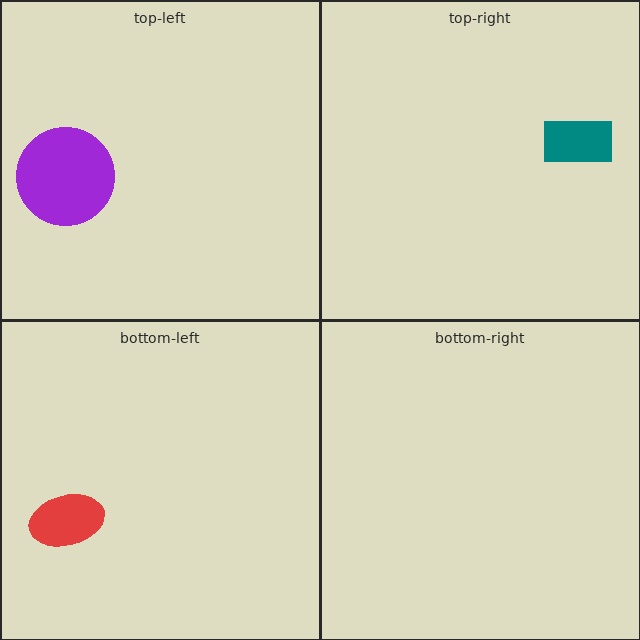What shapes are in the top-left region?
The purple circle.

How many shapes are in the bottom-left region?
1.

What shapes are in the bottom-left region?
The red ellipse.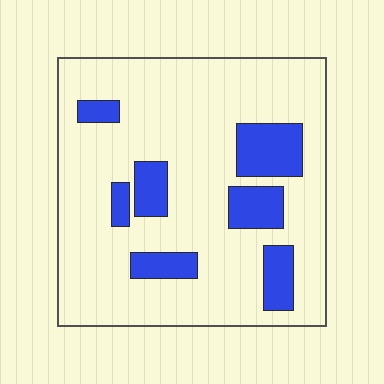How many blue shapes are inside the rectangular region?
7.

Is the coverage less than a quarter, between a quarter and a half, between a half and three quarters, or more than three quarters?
Less than a quarter.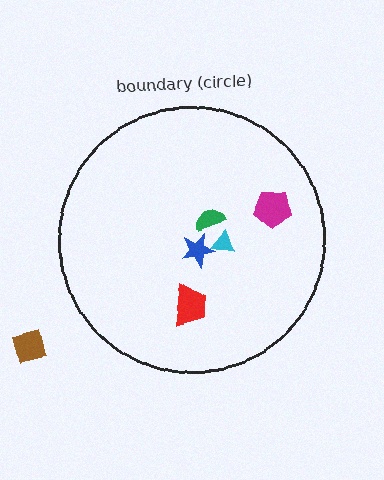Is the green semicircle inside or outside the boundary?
Inside.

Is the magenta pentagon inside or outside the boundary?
Inside.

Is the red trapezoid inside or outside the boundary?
Inside.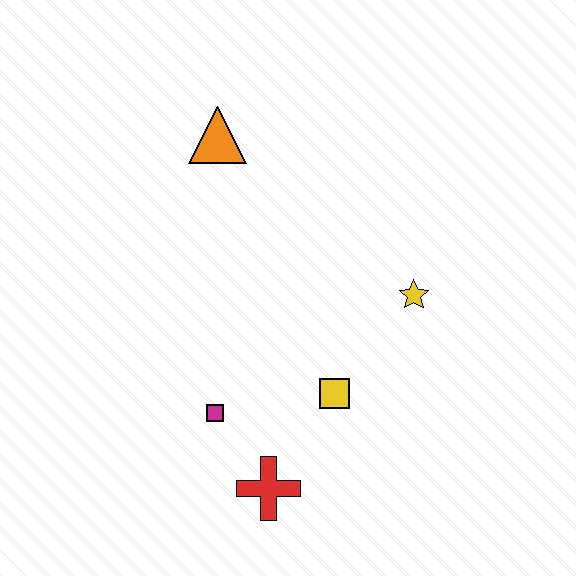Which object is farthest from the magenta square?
The orange triangle is farthest from the magenta square.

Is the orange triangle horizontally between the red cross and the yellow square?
No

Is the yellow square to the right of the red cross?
Yes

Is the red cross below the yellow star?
Yes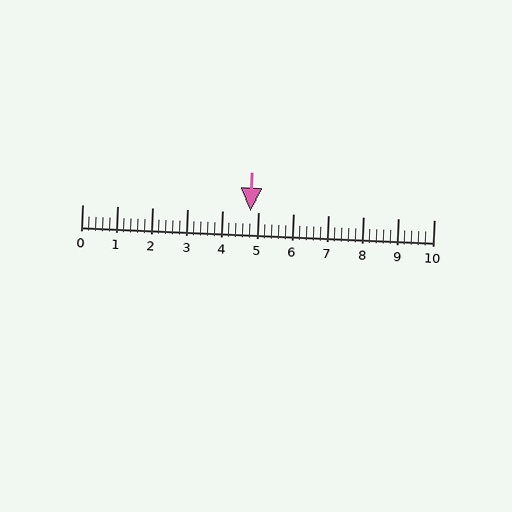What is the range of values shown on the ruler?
The ruler shows values from 0 to 10.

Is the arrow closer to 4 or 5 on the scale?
The arrow is closer to 5.